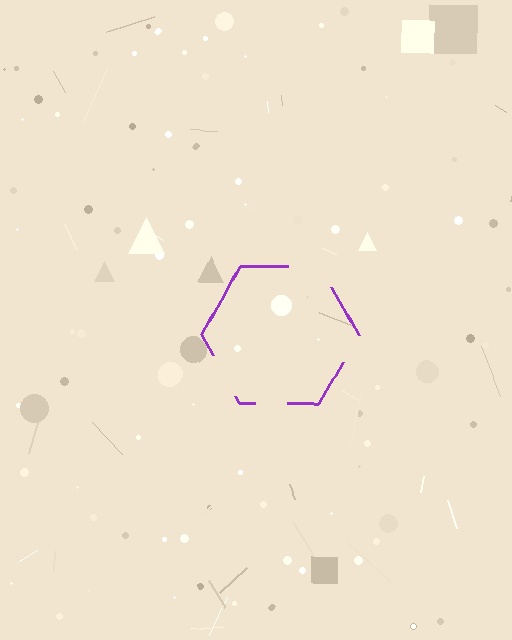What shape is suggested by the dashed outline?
The dashed outline suggests a hexagon.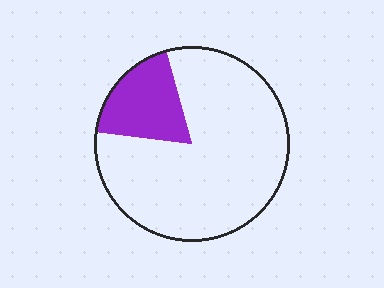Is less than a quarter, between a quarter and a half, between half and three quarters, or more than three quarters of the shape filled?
Less than a quarter.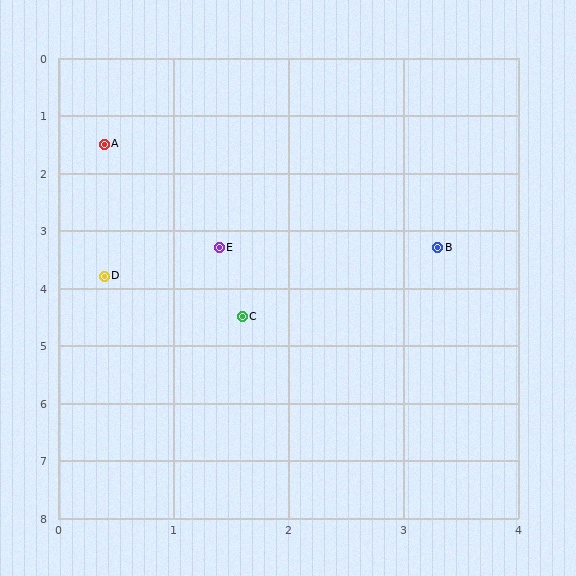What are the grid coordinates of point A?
Point A is at approximately (0.4, 1.5).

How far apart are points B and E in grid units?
Points B and E are about 1.9 grid units apart.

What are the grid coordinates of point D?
Point D is at approximately (0.4, 3.8).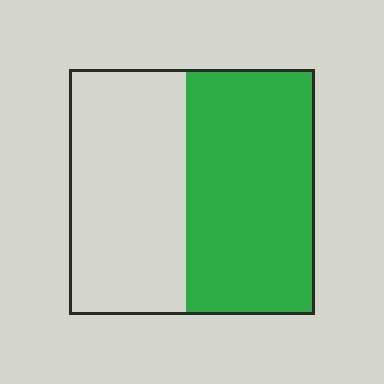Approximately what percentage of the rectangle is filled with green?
Approximately 50%.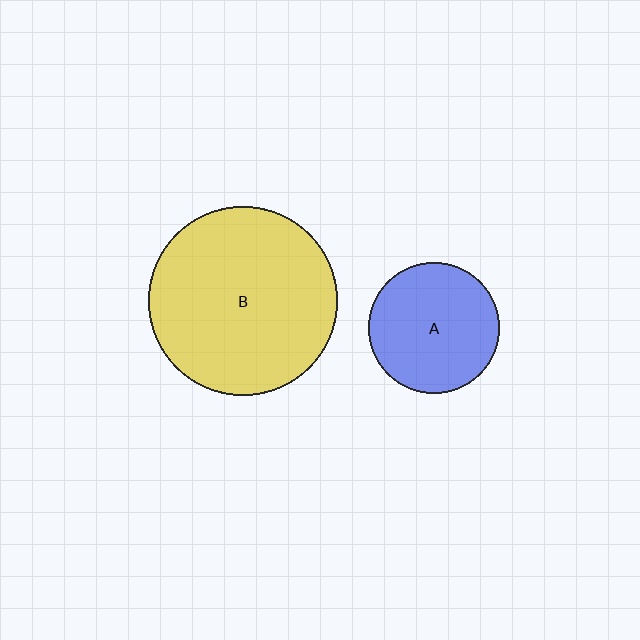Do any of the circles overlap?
No, none of the circles overlap.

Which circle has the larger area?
Circle B (yellow).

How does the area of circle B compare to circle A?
Approximately 2.1 times.